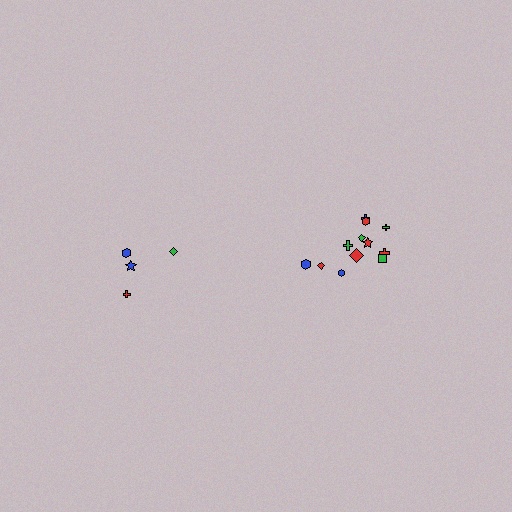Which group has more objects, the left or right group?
The right group.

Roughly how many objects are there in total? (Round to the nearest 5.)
Roughly 15 objects in total.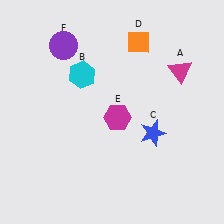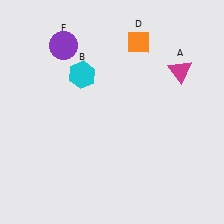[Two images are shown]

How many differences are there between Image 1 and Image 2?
There are 2 differences between the two images.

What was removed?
The magenta hexagon (E), the blue star (C) were removed in Image 2.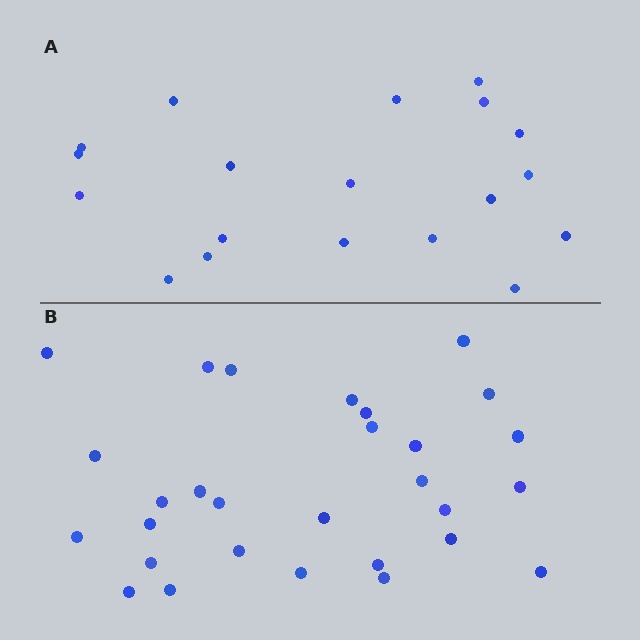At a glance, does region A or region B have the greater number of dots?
Region B (the bottom region) has more dots.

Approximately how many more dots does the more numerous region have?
Region B has roughly 10 or so more dots than region A.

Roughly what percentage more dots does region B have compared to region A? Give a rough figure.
About 55% more.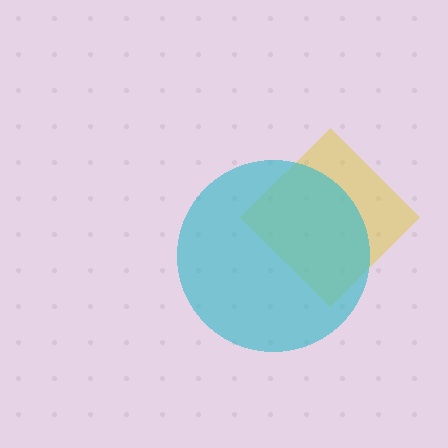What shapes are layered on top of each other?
The layered shapes are: a yellow diamond, a cyan circle.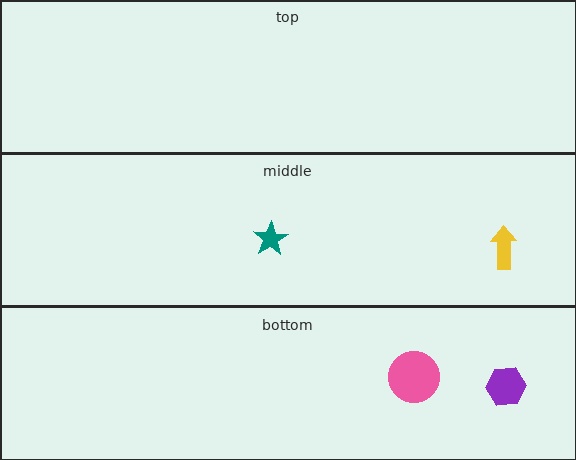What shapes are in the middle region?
The yellow arrow, the teal star.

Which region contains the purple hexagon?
The bottom region.